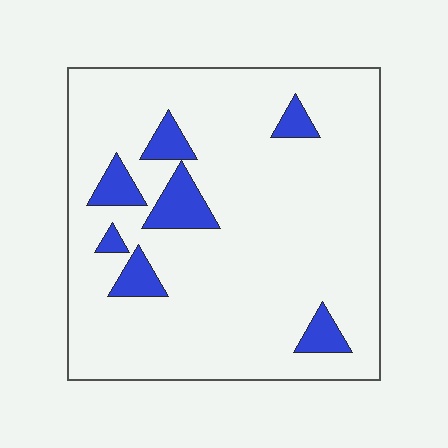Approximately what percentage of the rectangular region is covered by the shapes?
Approximately 10%.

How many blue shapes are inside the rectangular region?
7.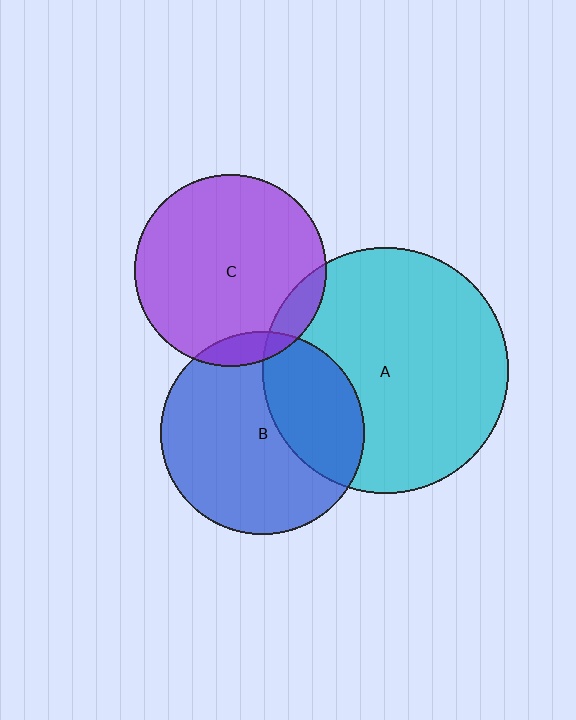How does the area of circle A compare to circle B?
Approximately 1.5 times.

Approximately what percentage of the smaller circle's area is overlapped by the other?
Approximately 10%.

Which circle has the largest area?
Circle A (cyan).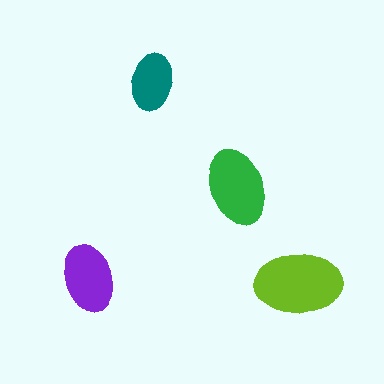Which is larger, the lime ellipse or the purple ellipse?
The lime one.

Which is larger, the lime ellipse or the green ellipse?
The lime one.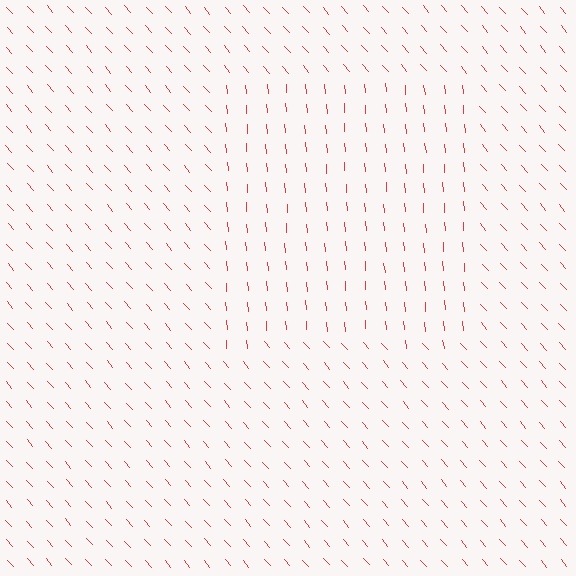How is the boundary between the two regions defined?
The boundary is defined purely by a change in line orientation (approximately 36 degrees difference). All lines are the same color and thickness.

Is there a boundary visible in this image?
Yes, there is a texture boundary formed by a change in line orientation.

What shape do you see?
I see a rectangle.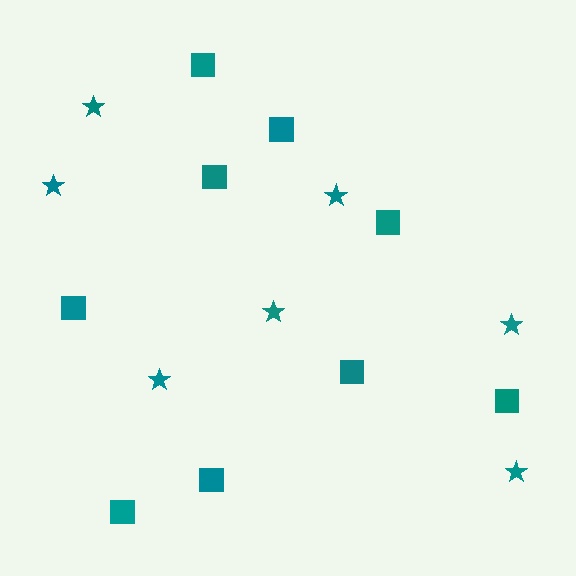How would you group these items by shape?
There are 2 groups: one group of squares (9) and one group of stars (7).